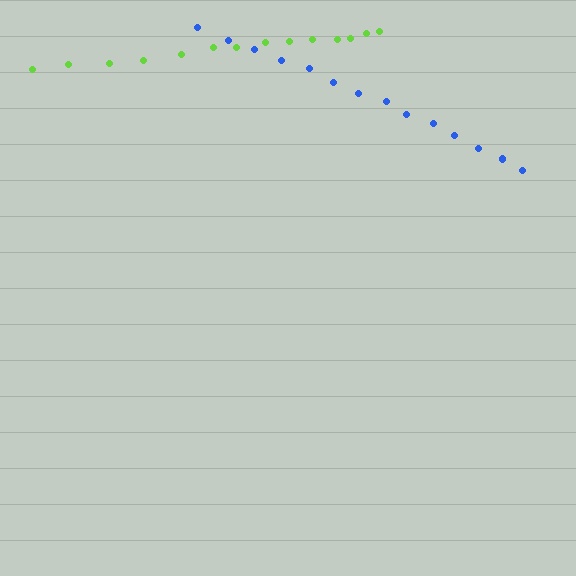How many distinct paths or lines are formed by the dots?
There are 2 distinct paths.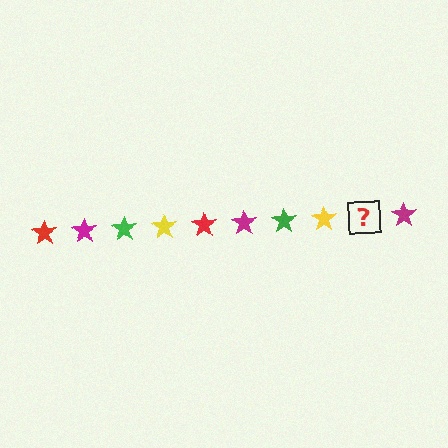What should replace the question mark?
The question mark should be replaced with a red star.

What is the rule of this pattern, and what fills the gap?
The rule is that the pattern cycles through red, magenta, green, yellow stars. The gap should be filled with a red star.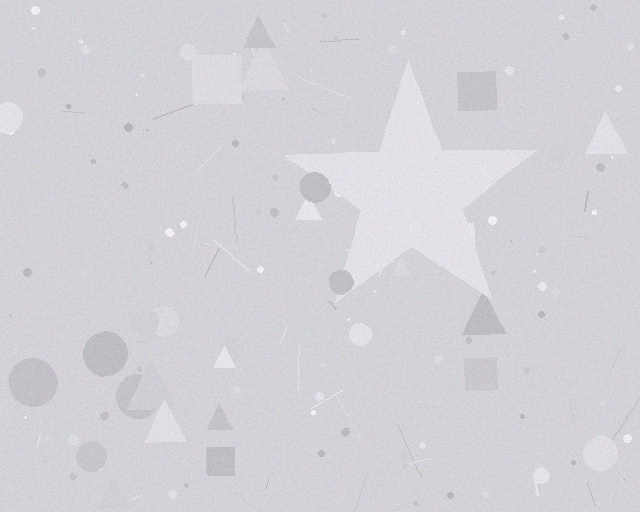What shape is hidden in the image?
A star is hidden in the image.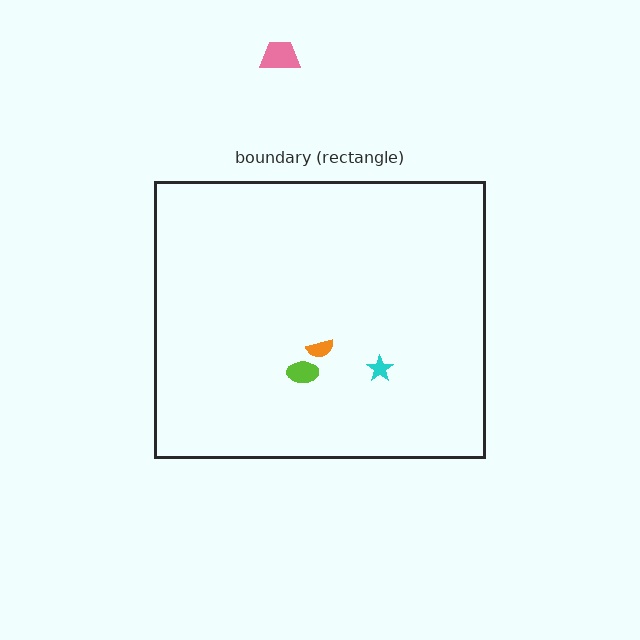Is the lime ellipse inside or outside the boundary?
Inside.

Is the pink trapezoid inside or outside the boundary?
Outside.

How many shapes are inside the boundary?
3 inside, 1 outside.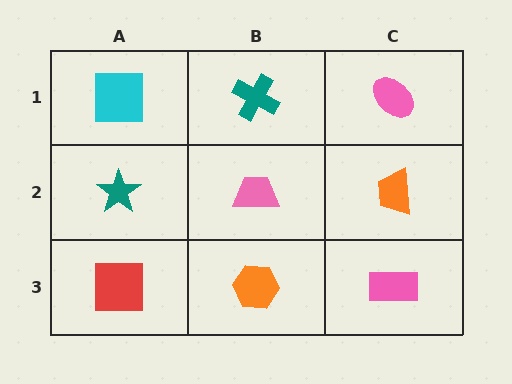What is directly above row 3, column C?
An orange trapezoid.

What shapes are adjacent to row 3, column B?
A pink trapezoid (row 2, column B), a red square (row 3, column A), a pink rectangle (row 3, column C).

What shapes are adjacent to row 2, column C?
A pink ellipse (row 1, column C), a pink rectangle (row 3, column C), a pink trapezoid (row 2, column B).